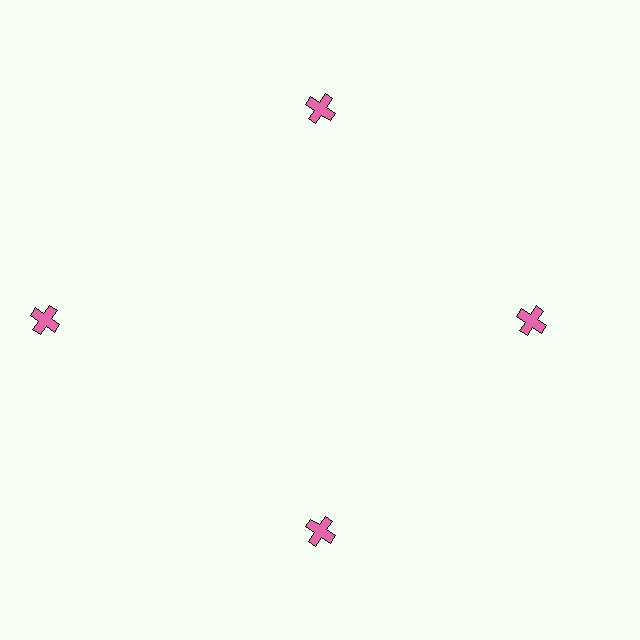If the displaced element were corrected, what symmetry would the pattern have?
It would have 4-fold rotational symmetry — the pattern would map onto itself every 90 degrees.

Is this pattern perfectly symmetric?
No. The 4 pink crosses are arranged in a ring, but one element near the 9 o'clock position is pushed outward from the center, breaking the 4-fold rotational symmetry.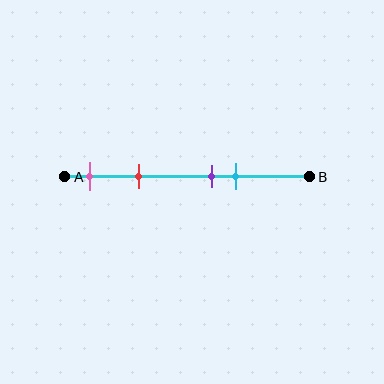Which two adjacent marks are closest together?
The purple and cyan marks are the closest adjacent pair.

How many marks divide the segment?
There are 4 marks dividing the segment.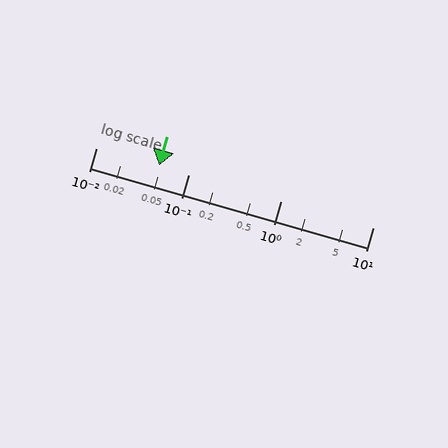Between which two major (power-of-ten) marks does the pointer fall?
The pointer is between 0.01 and 0.1.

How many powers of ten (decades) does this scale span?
The scale spans 3 decades, from 0.01 to 10.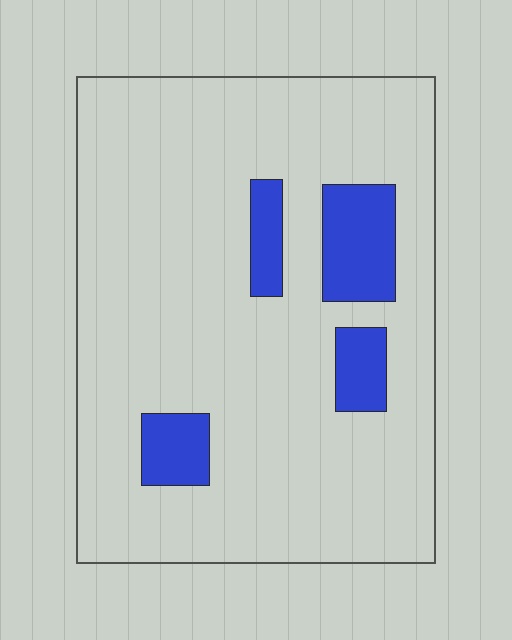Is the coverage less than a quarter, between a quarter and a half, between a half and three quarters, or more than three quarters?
Less than a quarter.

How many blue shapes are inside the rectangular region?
4.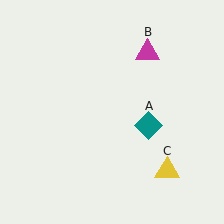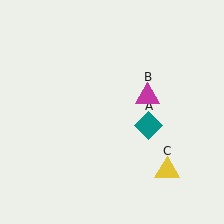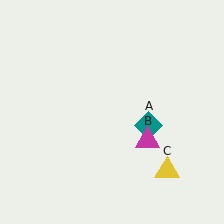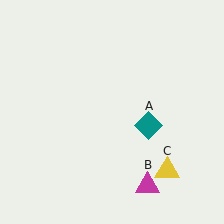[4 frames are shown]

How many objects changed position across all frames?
1 object changed position: magenta triangle (object B).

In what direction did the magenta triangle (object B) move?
The magenta triangle (object B) moved down.